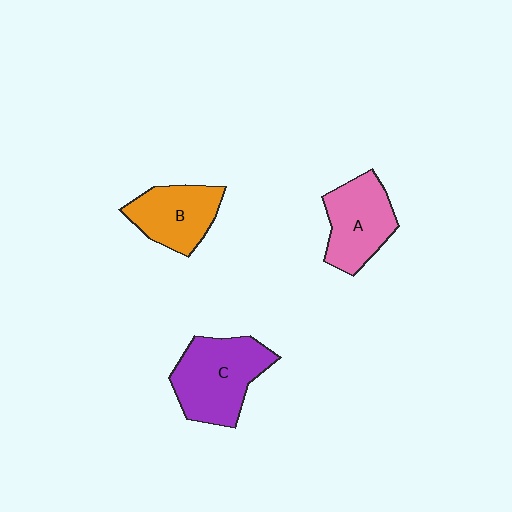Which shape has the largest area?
Shape C (purple).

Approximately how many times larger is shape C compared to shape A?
Approximately 1.3 times.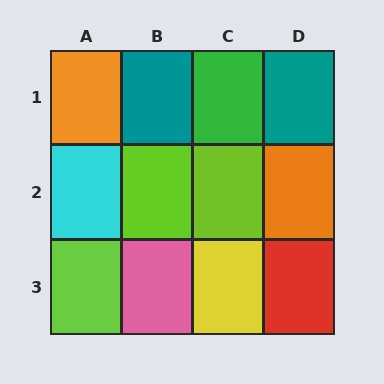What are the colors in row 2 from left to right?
Cyan, lime, lime, orange.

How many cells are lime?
3 cells are lime.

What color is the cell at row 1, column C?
Green.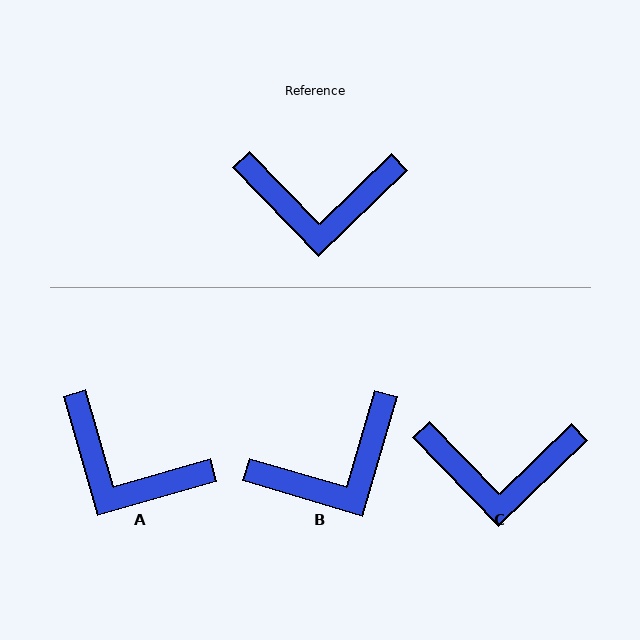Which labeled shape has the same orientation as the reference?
C.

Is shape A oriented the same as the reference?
No, it is off by about 28 degrees.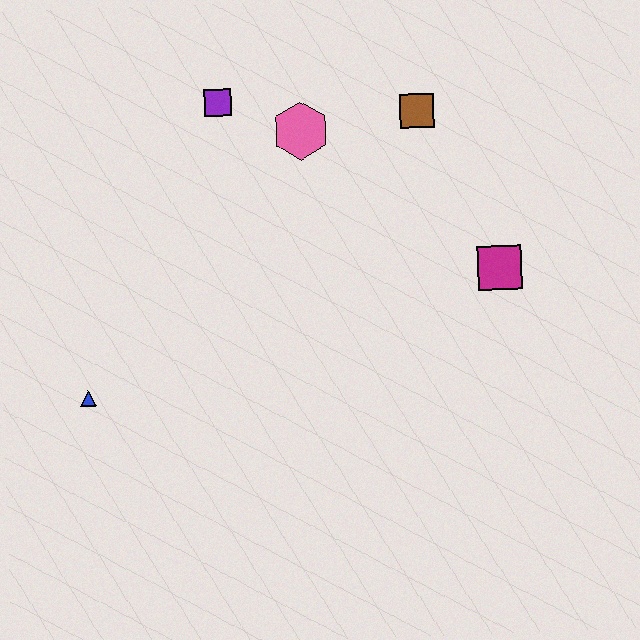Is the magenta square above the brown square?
No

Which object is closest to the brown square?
The pink hexagon is closest to the brown square.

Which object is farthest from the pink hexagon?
The blue triangle is farthest from the pink hexagon.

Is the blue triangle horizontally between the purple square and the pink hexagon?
No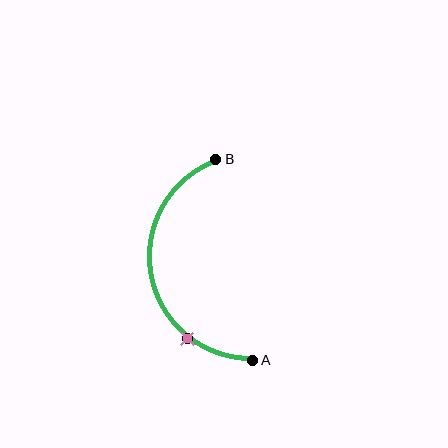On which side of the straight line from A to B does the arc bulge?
The arc bulges to the left of the straight line connecting A and B.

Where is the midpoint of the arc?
The arc midpoint is the point on the curve farthest from the straight line joining A and B. It sits to the left of that line.